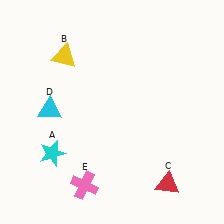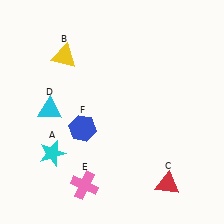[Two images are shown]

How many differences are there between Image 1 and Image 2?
There is 1 difference between the two images.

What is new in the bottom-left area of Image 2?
A blue hexagon (F) was added in the bottom-left area of Image 2.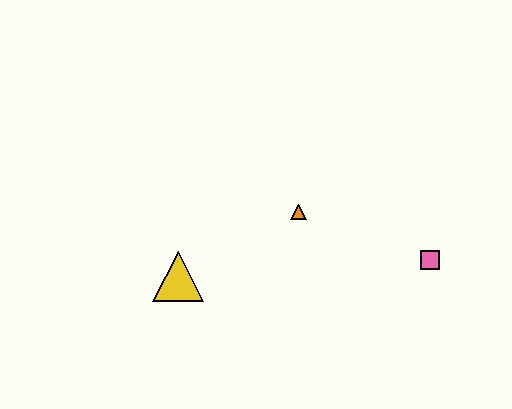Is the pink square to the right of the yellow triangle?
Yes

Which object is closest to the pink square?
The orange triangle is closest to the pink square.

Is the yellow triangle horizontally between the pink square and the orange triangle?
No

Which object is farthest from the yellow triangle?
The pink square is farthest from the yellow triangle.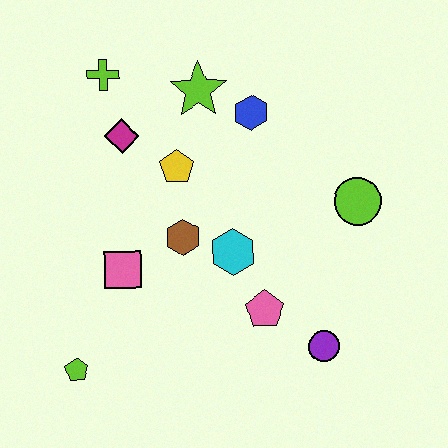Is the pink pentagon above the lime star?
No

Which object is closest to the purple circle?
The pink pentagon is closest to the purple circle.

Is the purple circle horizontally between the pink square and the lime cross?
No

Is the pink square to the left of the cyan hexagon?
Yes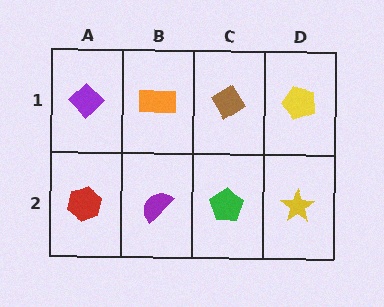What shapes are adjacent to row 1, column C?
A green pentagon (row 2, column C), an orange rectangle (row 1, column B), a yellow pentagon (row 1, column D).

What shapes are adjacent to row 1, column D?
A yellow star (row 2, column D), a brown diamond (row 1, column C).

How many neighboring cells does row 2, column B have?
3.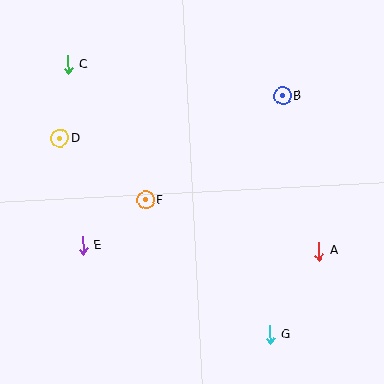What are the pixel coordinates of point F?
Point F is at (146, 200).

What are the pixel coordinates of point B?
Point B is at (282, 96).